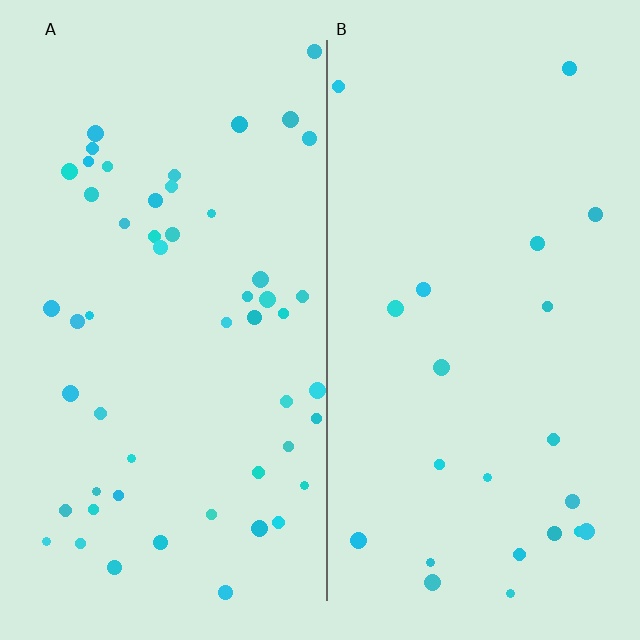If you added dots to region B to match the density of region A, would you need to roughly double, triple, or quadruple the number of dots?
Approximately double.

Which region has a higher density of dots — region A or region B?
A (the left).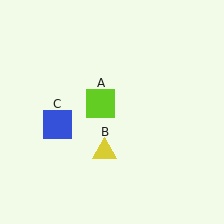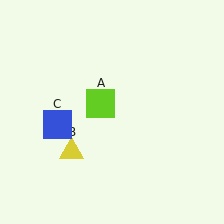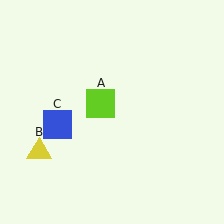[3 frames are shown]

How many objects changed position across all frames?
1 object changed position: yellow triangle (object B).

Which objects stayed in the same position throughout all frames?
Lime square (object A) and blue square (object C) remained stationary.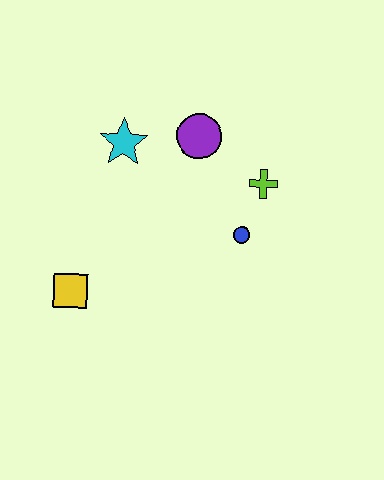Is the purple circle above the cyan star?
Yes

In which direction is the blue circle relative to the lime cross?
The blue circle is below the lime cross.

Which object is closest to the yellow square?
The cyan star is closest to the yellow square.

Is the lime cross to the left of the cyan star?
No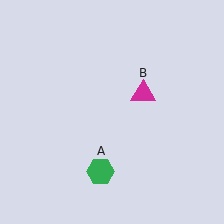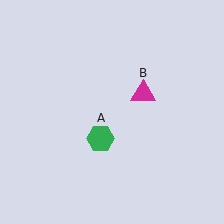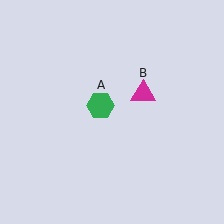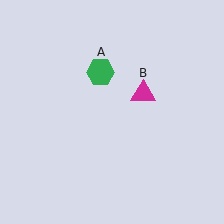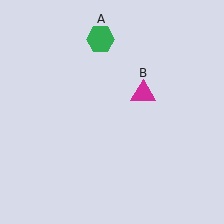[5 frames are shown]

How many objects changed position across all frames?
1 object changed position: green hexagon (object A).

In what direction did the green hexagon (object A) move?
The green hexagon (object A) moved up.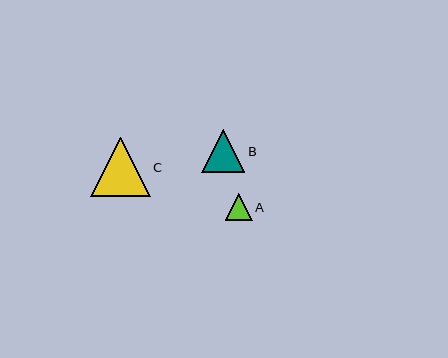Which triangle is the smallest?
Triangle A is the smallest with a size of approximately 27 pixels.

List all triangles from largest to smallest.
From largest to smallest: C, B, A.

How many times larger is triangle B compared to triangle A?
Triangle B is approximately 1.6 times the size of triangle A.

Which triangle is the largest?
Triangle C is the largest with a size of approximately 59 pixels.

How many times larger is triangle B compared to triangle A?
Triangle B is approximately 1.6 times the size of triangle A.